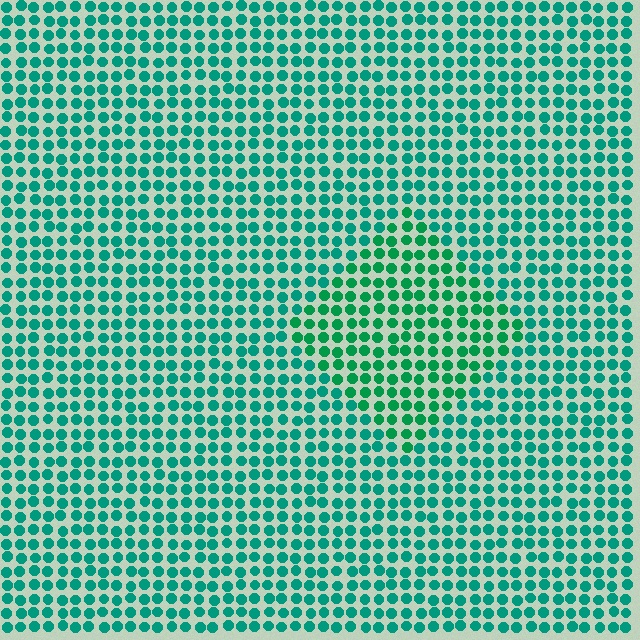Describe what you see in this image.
The image is filled with small teal elements in a uniform arrangement. A diamond-shaped region is visible where the elements are tinted to a slightly different hue, forming a subtle color boundary.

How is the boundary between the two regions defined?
The boundary is defined purely by a slight shift in hue (about 21 degrees). Spacing, size, and orientation are identical on both sides.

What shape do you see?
I see a diamond.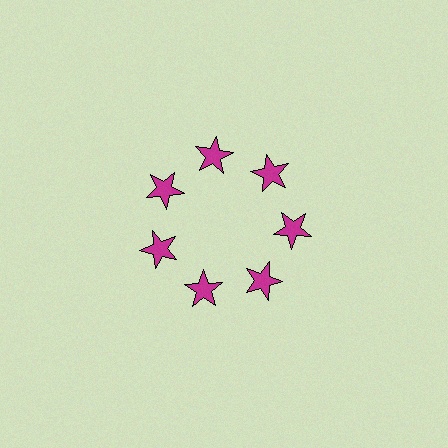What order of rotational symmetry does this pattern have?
This pattern has 7-fold rotational symmetry.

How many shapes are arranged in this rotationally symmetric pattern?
There are 7 shapes, arranged in 7 groups of 1.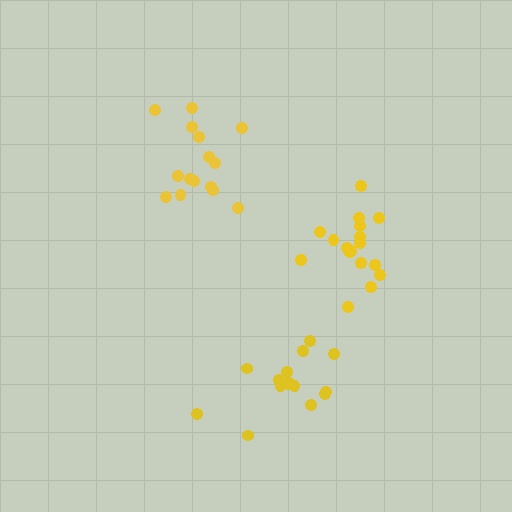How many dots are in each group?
Group 1: 17 dots, Group 2: 15 dots, Group 3: 15 dots (47 total).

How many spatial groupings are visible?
There are 3 spatial groupings.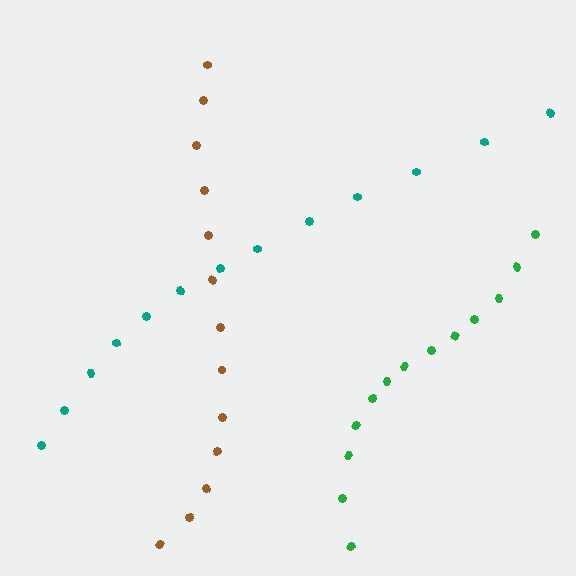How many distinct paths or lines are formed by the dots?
There are 3 distinct paths.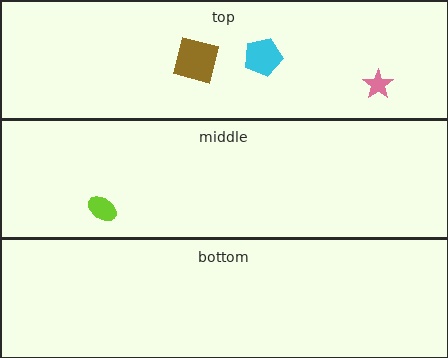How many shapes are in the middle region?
1.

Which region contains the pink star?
The top region.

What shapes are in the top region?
The pink star, the brown square, the cyan pentagon.